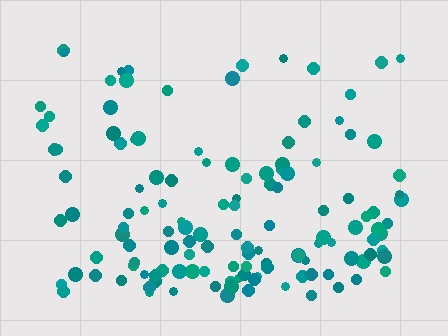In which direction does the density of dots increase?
From top to bottom, with the bottom side densest.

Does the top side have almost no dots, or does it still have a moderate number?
Still a moderate number, just noticeably fewer than the bottom.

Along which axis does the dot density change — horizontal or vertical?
Vertical.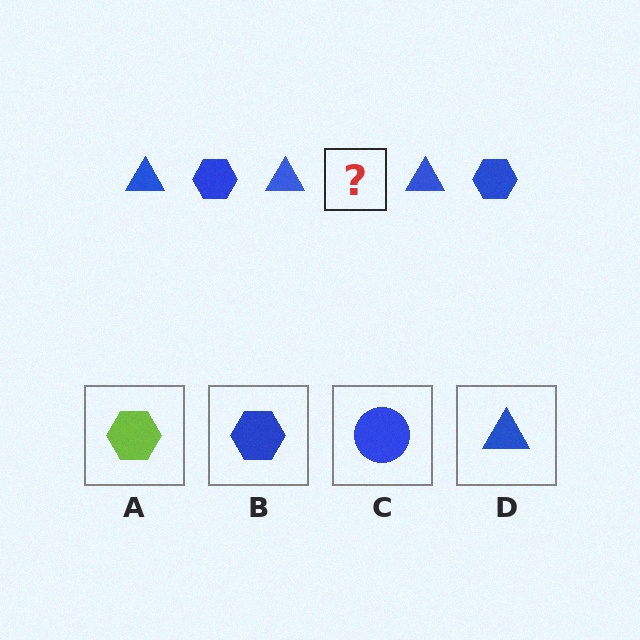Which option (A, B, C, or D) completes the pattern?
B.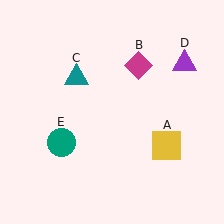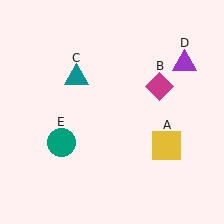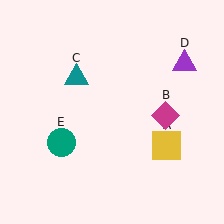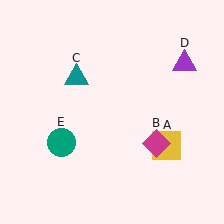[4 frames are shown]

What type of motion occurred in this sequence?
The magenta diamond (object B) rotated clockwise around the center of the scene.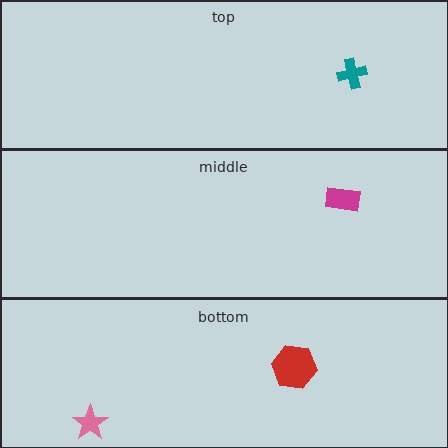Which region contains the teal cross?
The top region.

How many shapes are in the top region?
1.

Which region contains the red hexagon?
The bottom region.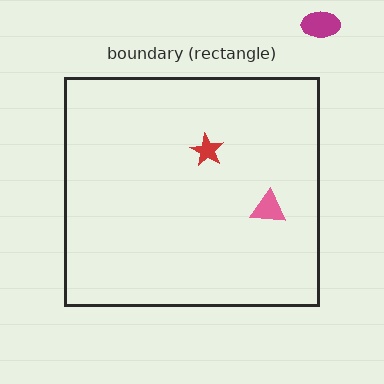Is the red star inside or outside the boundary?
Inside.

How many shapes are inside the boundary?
2 inside, 1 outside.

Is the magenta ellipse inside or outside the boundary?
Outside.